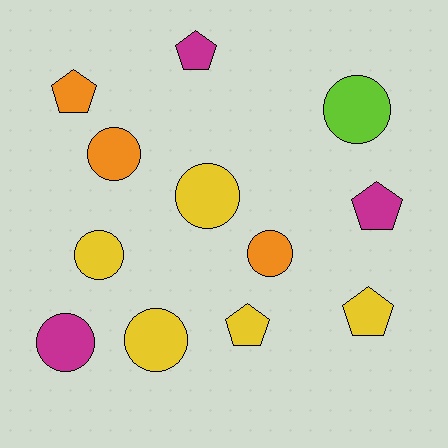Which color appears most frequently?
Yellow, with 5 objects.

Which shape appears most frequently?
Circle, with 7 objects.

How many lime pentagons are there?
There are no lime pentagons.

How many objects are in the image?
There are 12 objects.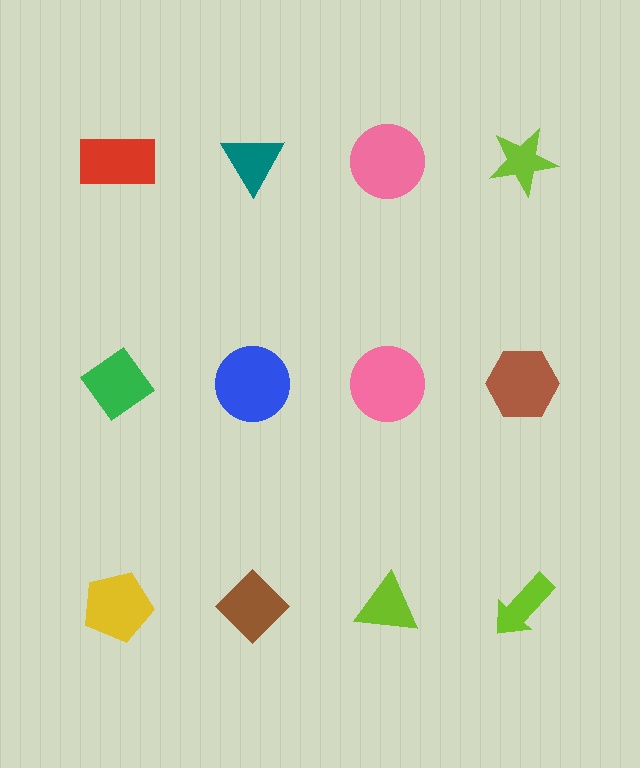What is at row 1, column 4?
A lime star.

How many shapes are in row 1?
4 shapes.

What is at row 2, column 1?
A green diamond.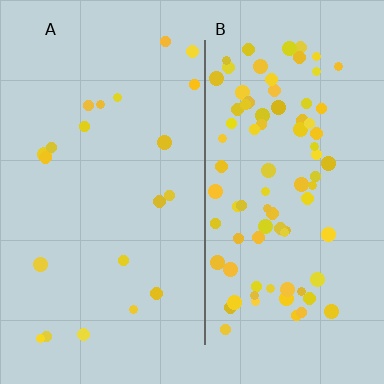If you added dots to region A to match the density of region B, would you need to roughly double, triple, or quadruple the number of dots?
Approximately quadruple.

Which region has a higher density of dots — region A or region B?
B (the right).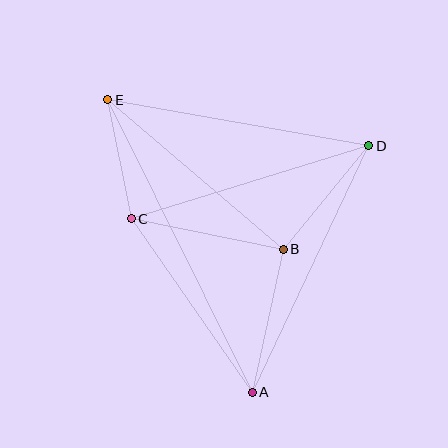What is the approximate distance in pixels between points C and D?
The distance between C and D is approximately 248 pixels.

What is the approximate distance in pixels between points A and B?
The distance between A and B is approximately 146 pixels.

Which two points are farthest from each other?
Points A and E are farthest from each other.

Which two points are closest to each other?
Points C and E are closest to each other.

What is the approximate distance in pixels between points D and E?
The distance between D and E is approximately 265 pixels.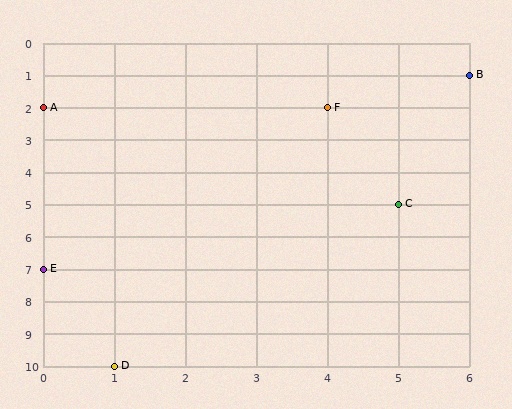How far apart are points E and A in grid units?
Points E and A are 5 rows apart.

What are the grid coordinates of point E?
Point E is at grid coordinates (0, 7).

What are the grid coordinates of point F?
Point F is at grid coordinates (4, 2).